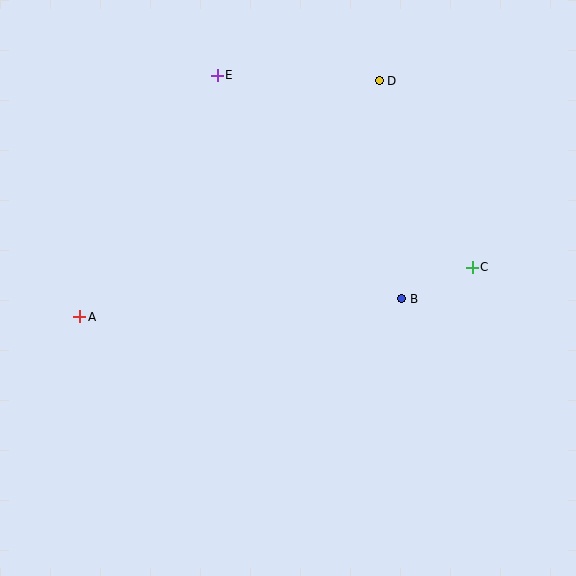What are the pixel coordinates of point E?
Point E is at (217, 75).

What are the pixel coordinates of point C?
Point C is at (472, 267).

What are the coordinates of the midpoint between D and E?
The midpoint between D and E is at (298, 78).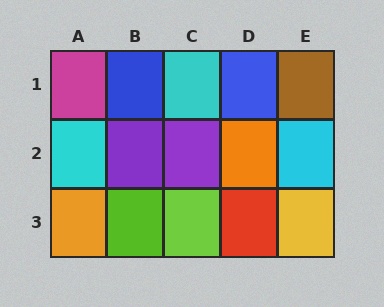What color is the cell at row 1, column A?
Magenta.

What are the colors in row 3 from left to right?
Orange, lime, lime, red, yellow.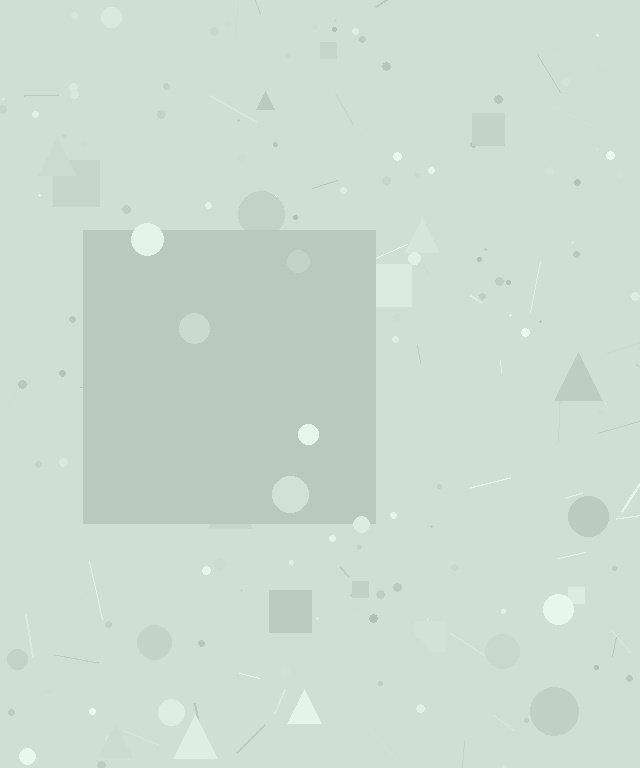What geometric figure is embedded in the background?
A square is embedded in the background.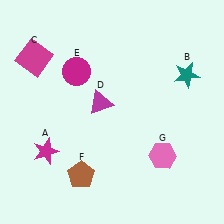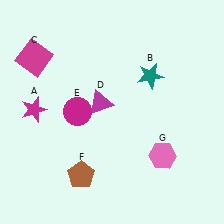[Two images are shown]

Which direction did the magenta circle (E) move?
The magenta circle (E) moved down.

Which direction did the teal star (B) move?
The teal star (B) moved left.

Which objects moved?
The objects that moved are: the magenta star (A), the teal star (B), the magenta circle (E).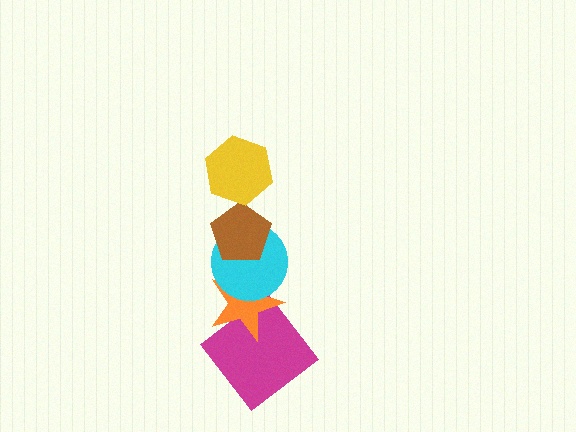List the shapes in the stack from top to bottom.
From top to bottom: the yellow hexagon, the brown pentagon, the cyan circle, the orange star, the magenta diamond.